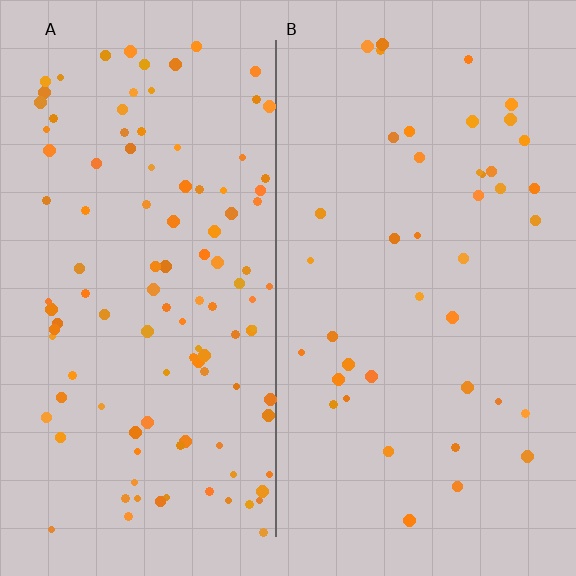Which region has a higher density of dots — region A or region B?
A (the left).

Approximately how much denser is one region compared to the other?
Approximately 2.7× — region A over region B.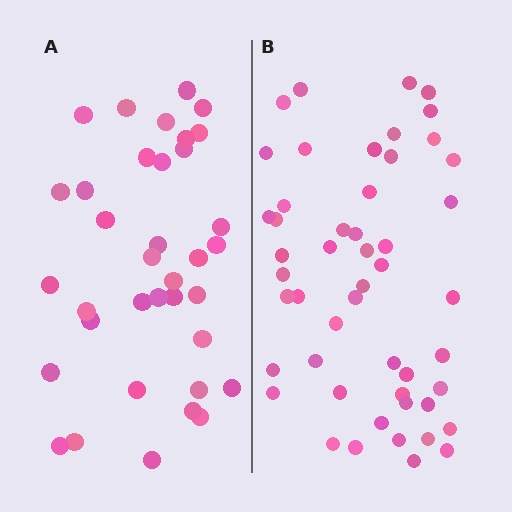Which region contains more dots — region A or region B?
Region B (the right region) has more dots.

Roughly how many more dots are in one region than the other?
Region B has approximately 15 more dots than region A.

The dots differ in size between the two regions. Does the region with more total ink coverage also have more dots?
No. Region A has more total ink coverage because its dots are larger, but region B actually contains more individual dots. Total area can be misleading — the number of items is what matters here.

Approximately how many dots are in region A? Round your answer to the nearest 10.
About 40 dots. (The exact count is 36, which rounds to 40.)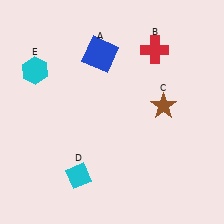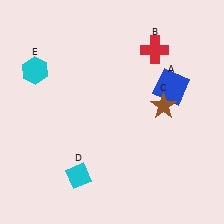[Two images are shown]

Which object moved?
The blue square (A) moved right.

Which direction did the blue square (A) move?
The blue square (A) moved right.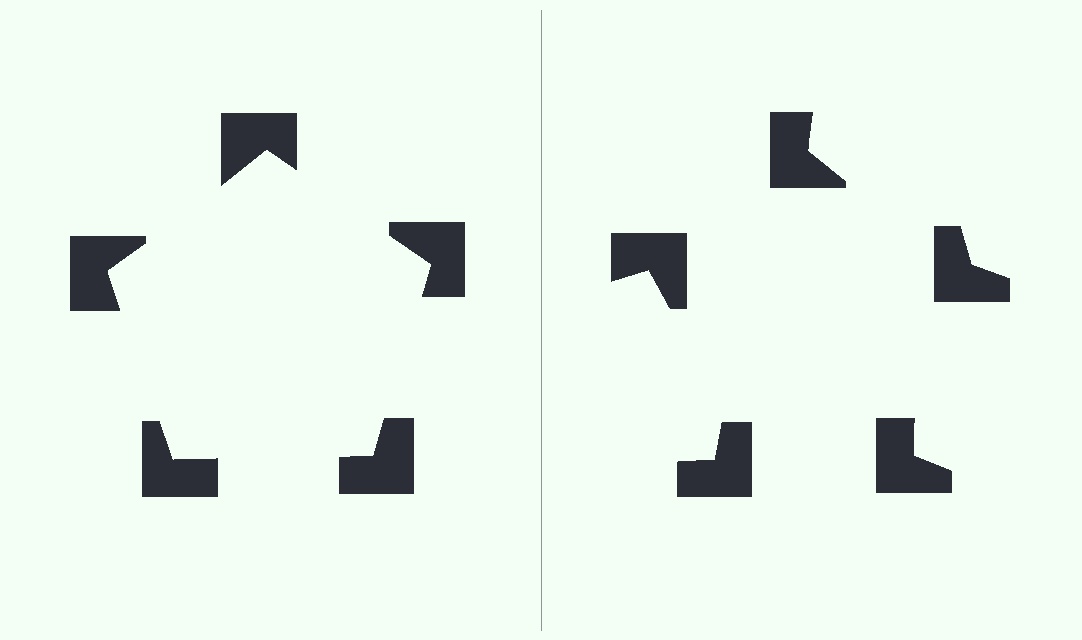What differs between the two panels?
The notched squares are positioned identically on both sides; only the wedge orientations differ. On the left they align to a pentagon; on the right they are misaligned.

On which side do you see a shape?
An illusory pentagon appears on the left side. On the right side the wedge cuts are rotated, so no coherent shape forms.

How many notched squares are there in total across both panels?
10 — 5 on each side.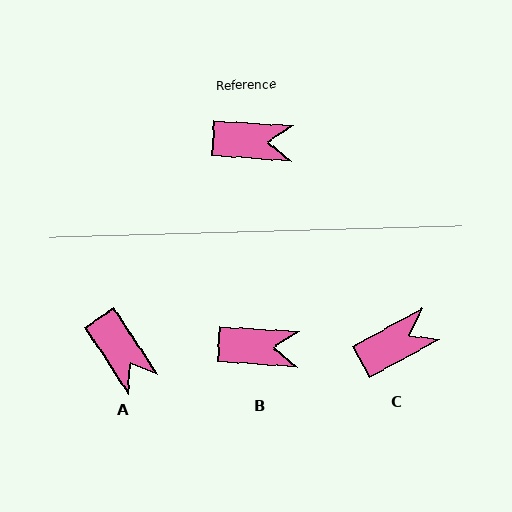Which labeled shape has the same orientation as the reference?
B.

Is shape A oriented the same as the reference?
No, it is off by about 53 degrees.